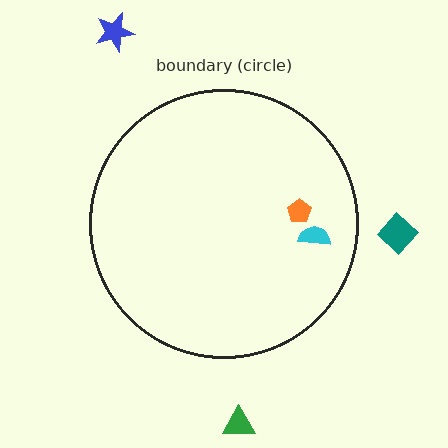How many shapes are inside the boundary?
2 inside, 3 outside.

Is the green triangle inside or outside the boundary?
Outside.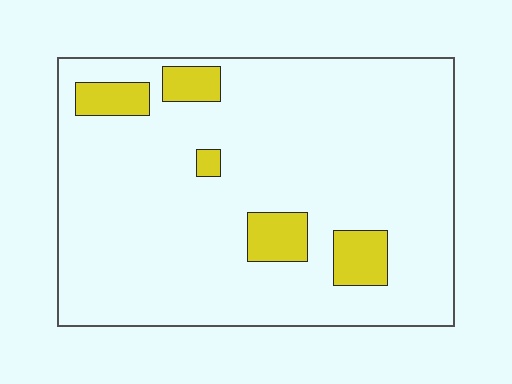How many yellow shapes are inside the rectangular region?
5.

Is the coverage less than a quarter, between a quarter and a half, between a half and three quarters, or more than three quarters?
Less than a quarter.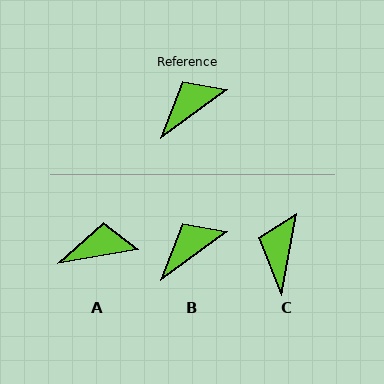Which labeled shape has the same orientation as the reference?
B.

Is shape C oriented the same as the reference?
No, it is off by about 43 degrees.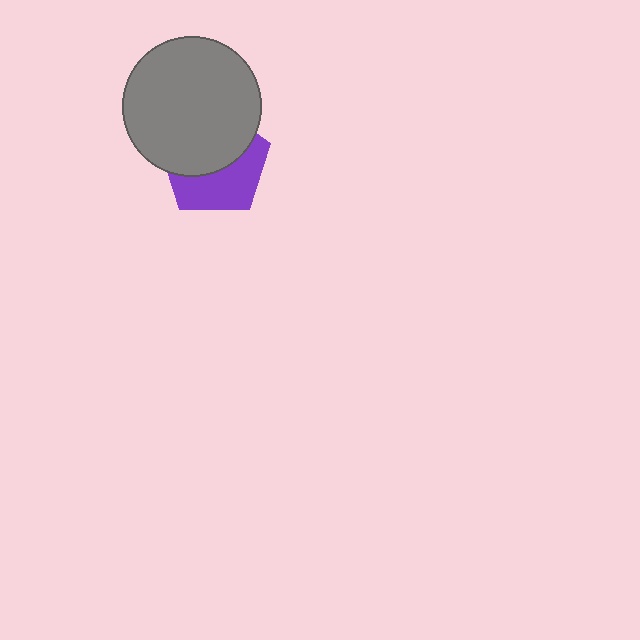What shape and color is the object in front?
The object in front is a gray circle.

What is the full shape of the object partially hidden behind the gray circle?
The partially hidden object is a purple pentagon.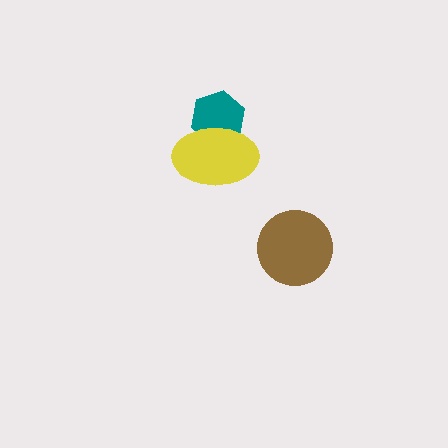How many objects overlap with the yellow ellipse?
1 object overlaps with the yellow ellipse.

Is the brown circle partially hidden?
No, no other shape covers it.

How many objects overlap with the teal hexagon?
1 object overlaps with the teal hexagon.